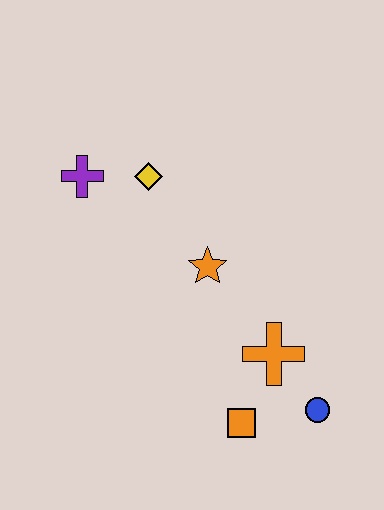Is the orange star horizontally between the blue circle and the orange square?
No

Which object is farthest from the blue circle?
The purple cross is farthest from the blue circle.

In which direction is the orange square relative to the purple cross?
The orange square is below the purple cross.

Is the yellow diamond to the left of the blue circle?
Yes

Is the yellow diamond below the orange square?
No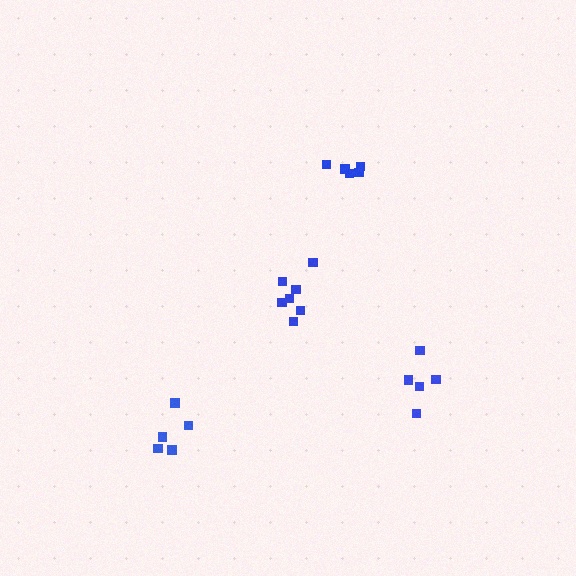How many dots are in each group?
Group 1: 5 dots, Group 2: 5 dots, Group 3: 7 dots, Group 4: 5 dots (22 total).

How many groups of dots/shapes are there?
There are 4 groups.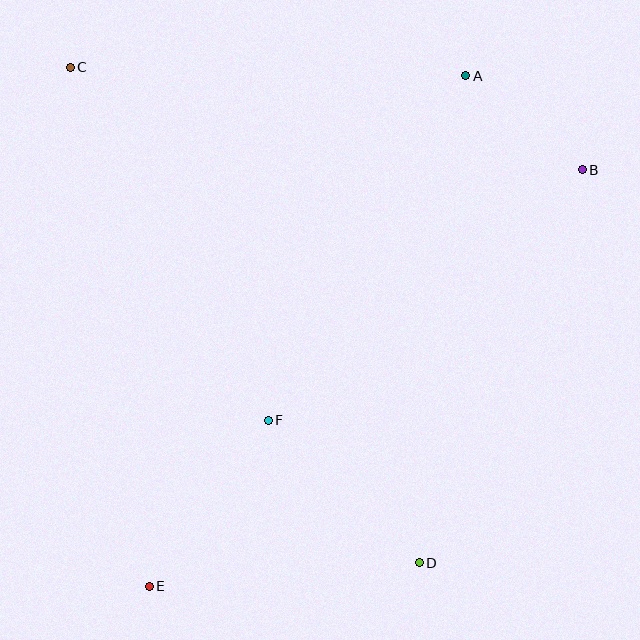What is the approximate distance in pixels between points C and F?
The distance between C and F is approximately 405 pixels.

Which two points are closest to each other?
Points A and B are closest to each other.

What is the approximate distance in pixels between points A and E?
The distance between A and E is approximately 601 pixels.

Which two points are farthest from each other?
Points C and D are farthest from each other.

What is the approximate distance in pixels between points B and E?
The distance between B and E is approximately 601 pixels.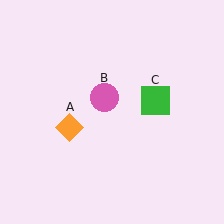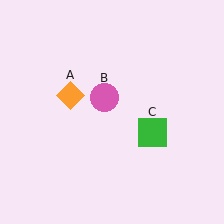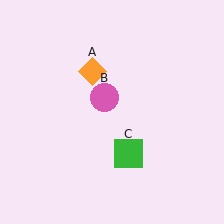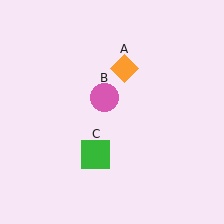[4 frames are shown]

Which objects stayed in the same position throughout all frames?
Pink circle (object B) remained stationary.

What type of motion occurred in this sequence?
The orange diamond (object A), green square (object C) rotated clockwise around the center of the scene.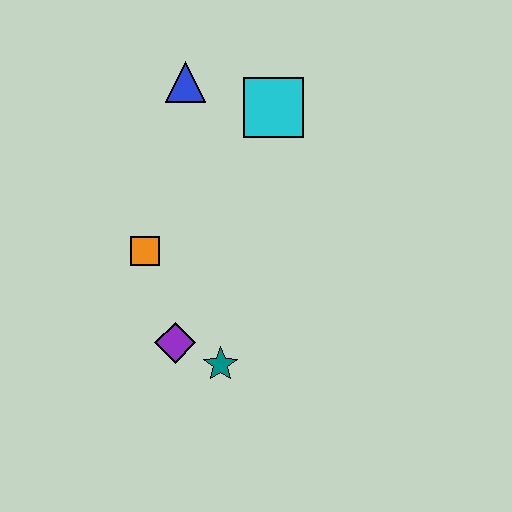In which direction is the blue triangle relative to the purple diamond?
The blue triangle is above the purple diamond.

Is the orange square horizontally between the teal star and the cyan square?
No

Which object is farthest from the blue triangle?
The teal star is farthest from the blue triangle.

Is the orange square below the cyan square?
Yes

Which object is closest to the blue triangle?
The cyan square is closest to the blue triangle.